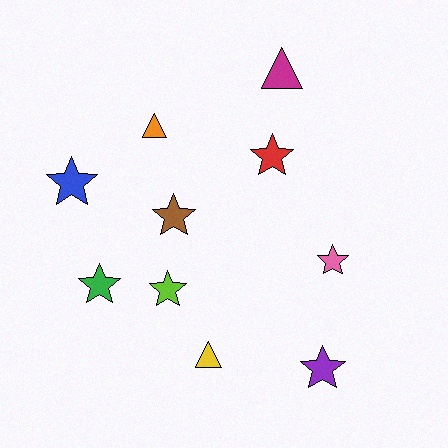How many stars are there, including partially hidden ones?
There are 7 stars.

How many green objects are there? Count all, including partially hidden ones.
There is 1 green object.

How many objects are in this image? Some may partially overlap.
There are 10 objects.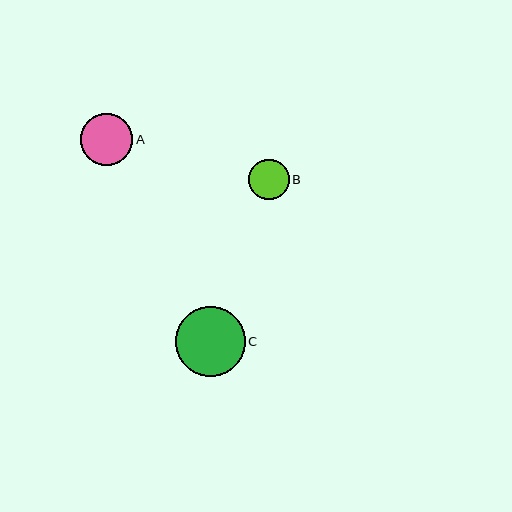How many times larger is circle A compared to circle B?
Circle A is approximately 1.3 times the size of circle B.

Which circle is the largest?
Circle C is the largest with a size of approximately 70 pixels.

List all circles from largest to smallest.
From largest to smallest: C, A, B.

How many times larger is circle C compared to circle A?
Circle C is approximately 1.3 times the size of circle A.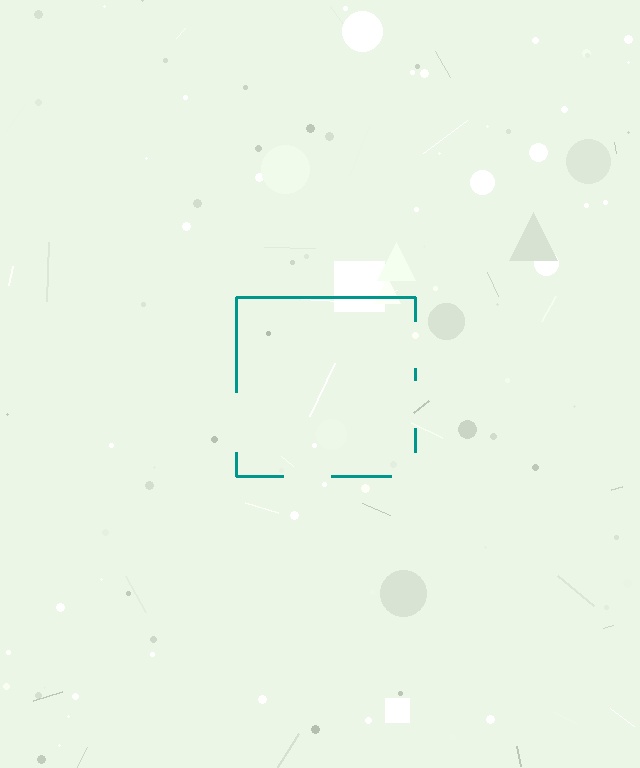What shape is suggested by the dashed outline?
The dashed outline suggests a square.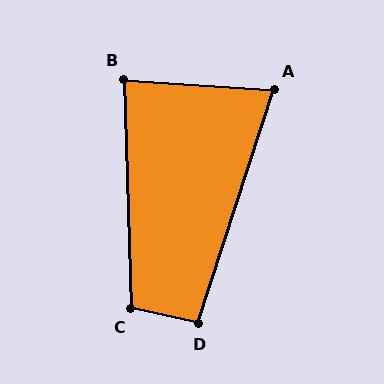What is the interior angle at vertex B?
Approximately 85 degrees (acute).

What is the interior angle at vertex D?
Approximately 95 degrees (obtuse).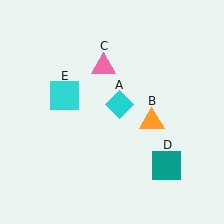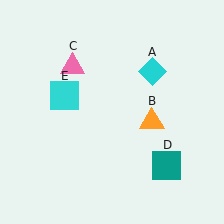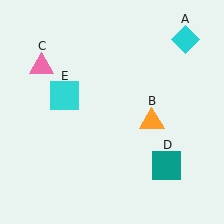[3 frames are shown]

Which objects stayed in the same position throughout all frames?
Orange triangle (object B) and teal square (object D) and cyan square (object E) remained stationary.